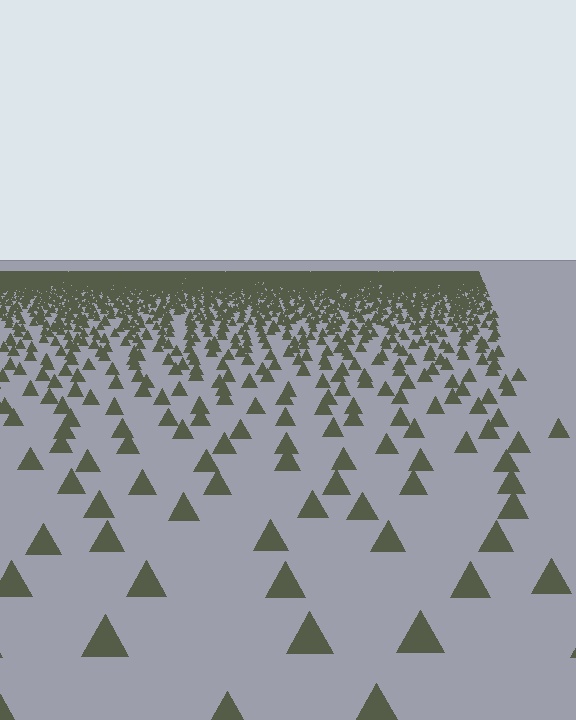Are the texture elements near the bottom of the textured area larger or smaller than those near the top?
Larger. Near the bottom, elements are closer to the viewer and appear at a bigger on-screen size.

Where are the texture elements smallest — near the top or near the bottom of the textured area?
Near the top.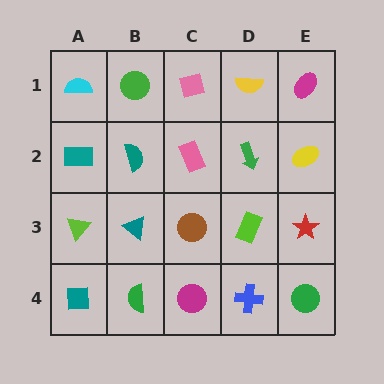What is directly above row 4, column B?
A teal triangle.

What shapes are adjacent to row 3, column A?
A teal rectangle (row 2, column A), a teal square (row 4, column A), a teal triangle (row 3, column B).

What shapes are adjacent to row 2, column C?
A pink diamond (row 1, column C), a brown circle (row 3, column C), a teal semicircle (row 2, column B), a green arrow (row 2, column D).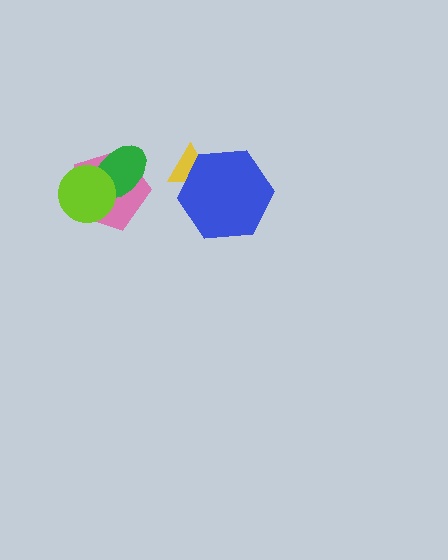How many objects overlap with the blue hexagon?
1 object overlaps with the blue hexagon.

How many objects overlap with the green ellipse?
2 objects overlap with the green ellipse.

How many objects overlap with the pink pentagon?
2 objects overlap with the pink pentagon.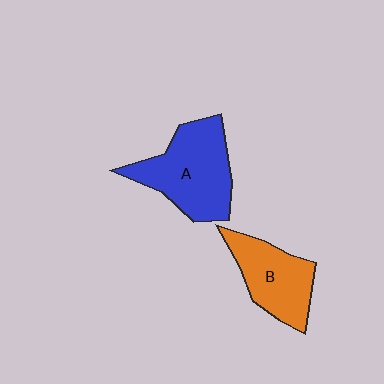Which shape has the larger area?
Shape A (blue).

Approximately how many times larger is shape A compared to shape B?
Approximately 1.3 times.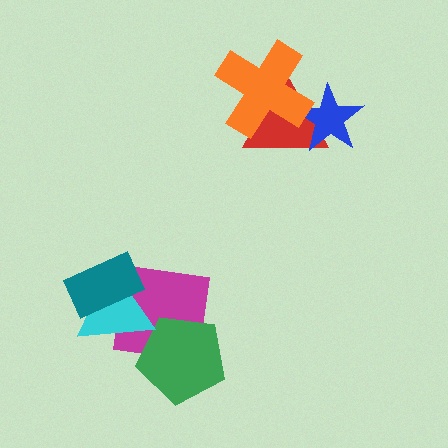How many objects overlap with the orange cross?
2 objects overlap with the orange cross.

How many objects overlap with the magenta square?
3 objects overlap with the magenta square.